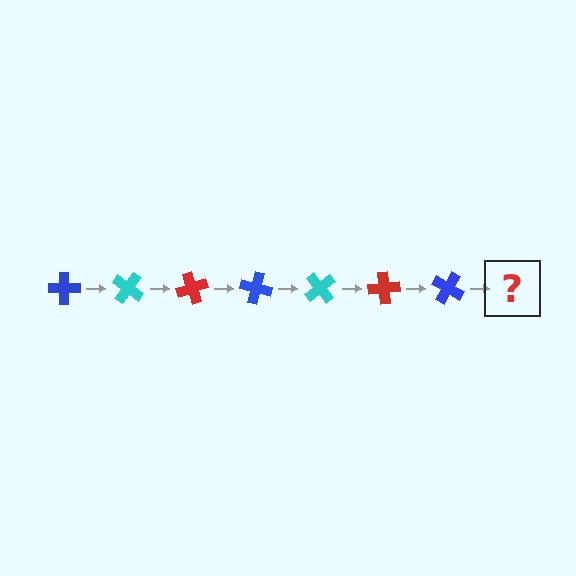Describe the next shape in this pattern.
It should be a cyan cross, rotated 245 degrees from the start.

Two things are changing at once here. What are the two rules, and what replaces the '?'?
The two rules are that it rotates 35 degrees each step and the color cycles through blue, cyan, and red. The '?' should be a cyan cross, rotated 245 degrees from the start.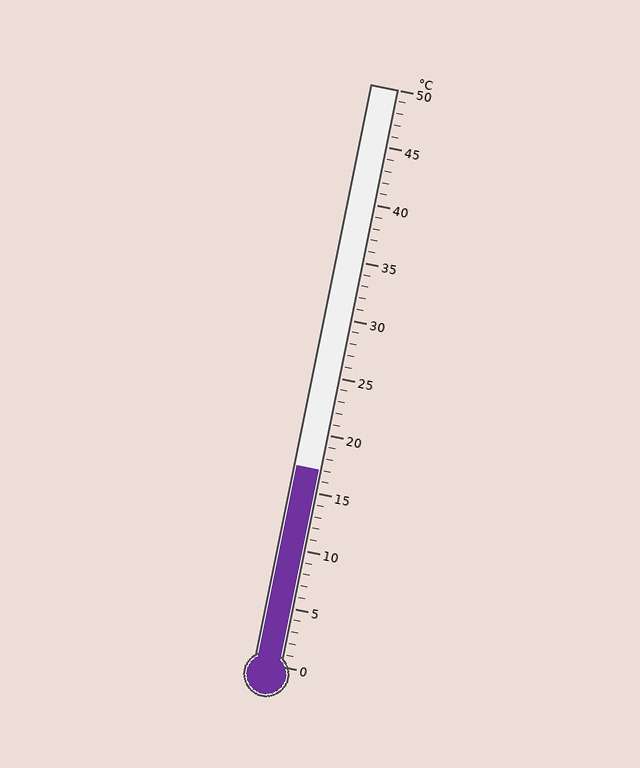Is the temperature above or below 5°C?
The temperature is above 5°C.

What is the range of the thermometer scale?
The thermometer scale ranges from 0°C to 50°C.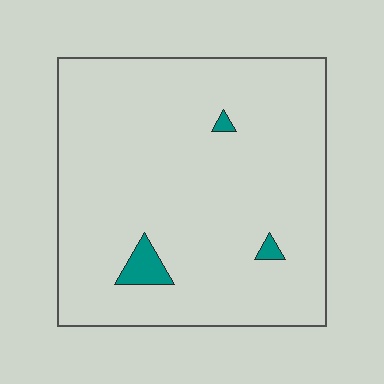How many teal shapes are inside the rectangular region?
3.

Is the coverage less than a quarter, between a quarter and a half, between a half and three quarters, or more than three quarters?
Less than a quarter.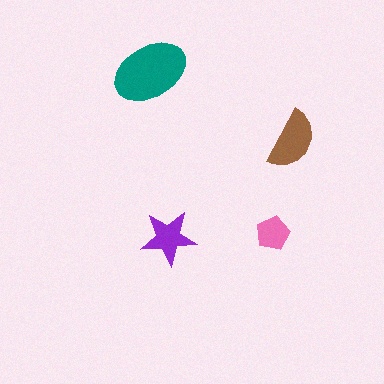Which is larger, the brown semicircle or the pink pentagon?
The brown semicircle.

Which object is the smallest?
The pink pentagon.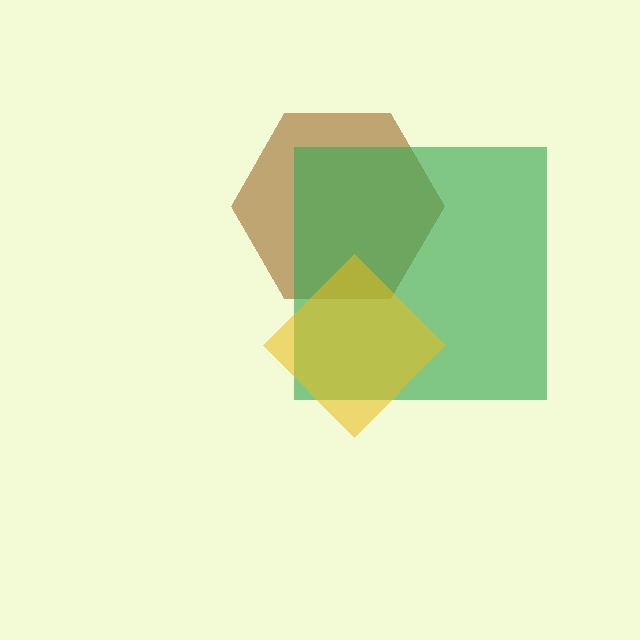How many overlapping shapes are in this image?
There are 3 overlapping shapes in the image.